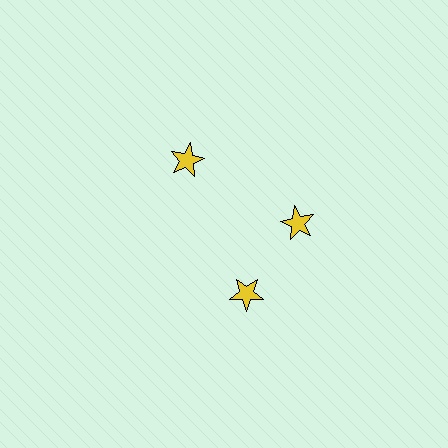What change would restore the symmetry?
The symmetry would be restored by rotating it back into even spacing with its neighbors so that all 3 stars sit at equal angles and equal distance from the center.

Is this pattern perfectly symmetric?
No. The 3 yellow stars are arranged in a ring, but one element near the 7 o'clock position is rotated out of alignment along the ring, breaking the 3-fold rotational symmetry.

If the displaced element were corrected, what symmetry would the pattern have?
It would have 3-fold rotational symmetry — the pattern would map onto itself every 120 degrees.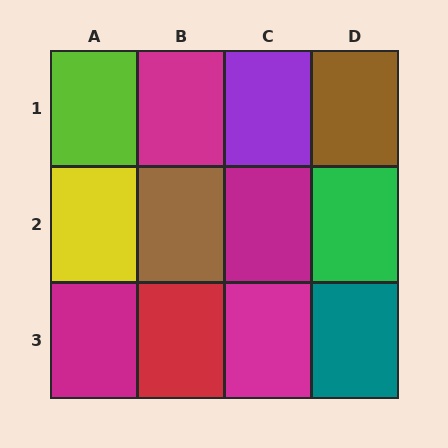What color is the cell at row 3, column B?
Red.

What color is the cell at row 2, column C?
Magenta.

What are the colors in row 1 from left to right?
Lime, magenta, purple, brown.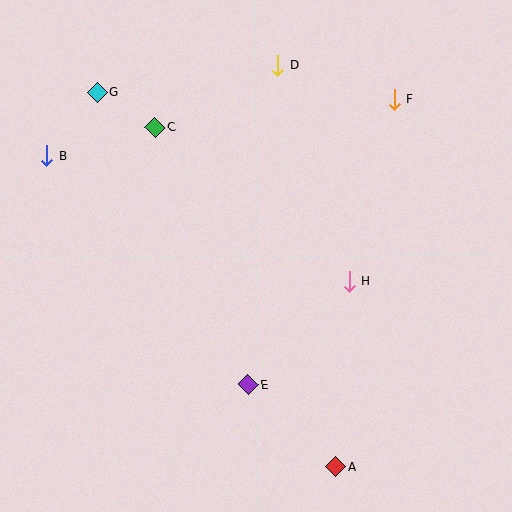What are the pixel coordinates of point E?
Point E is at (248, 385).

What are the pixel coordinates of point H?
Point H is at (349, 281).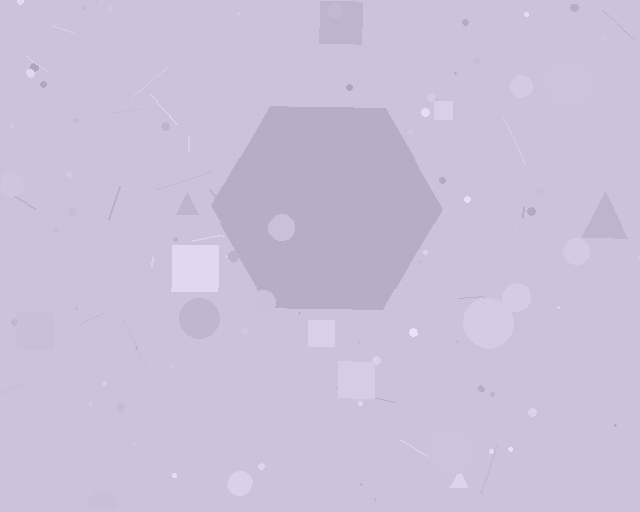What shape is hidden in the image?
A hexagon is hidden in the image.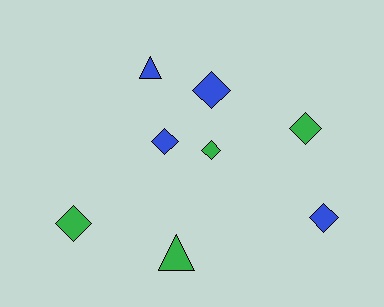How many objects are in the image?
There are 8 objects.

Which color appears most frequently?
Green, with 4 objects.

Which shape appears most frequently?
Diamond, with 6 objects.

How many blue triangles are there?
There is 1 blue triangle.